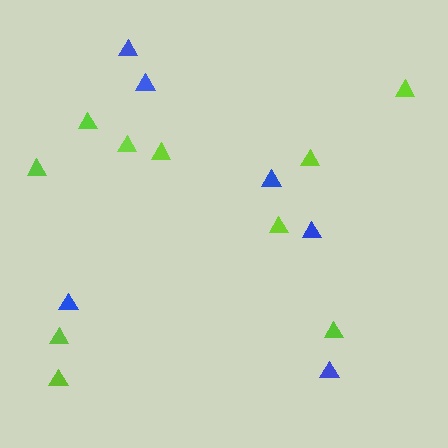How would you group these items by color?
There are 2 groups: one group of blue triangles (6) and one group of lime triangles (10).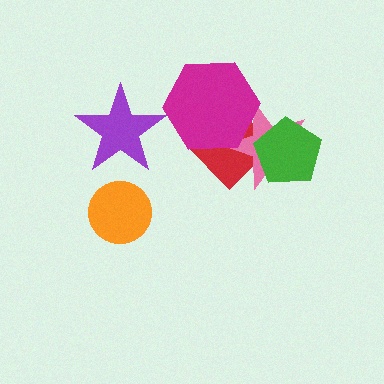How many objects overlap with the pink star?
3 objects overlap with the pink star.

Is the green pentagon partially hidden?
No, no other shape covers it.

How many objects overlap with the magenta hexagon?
2 objects overlap with the magenta hexagon.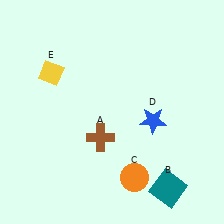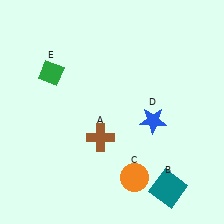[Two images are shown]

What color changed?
The diamond (E) changed from yellow in Image 1 to green in Image 2.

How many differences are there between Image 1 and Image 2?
There is 1 difference between the two images.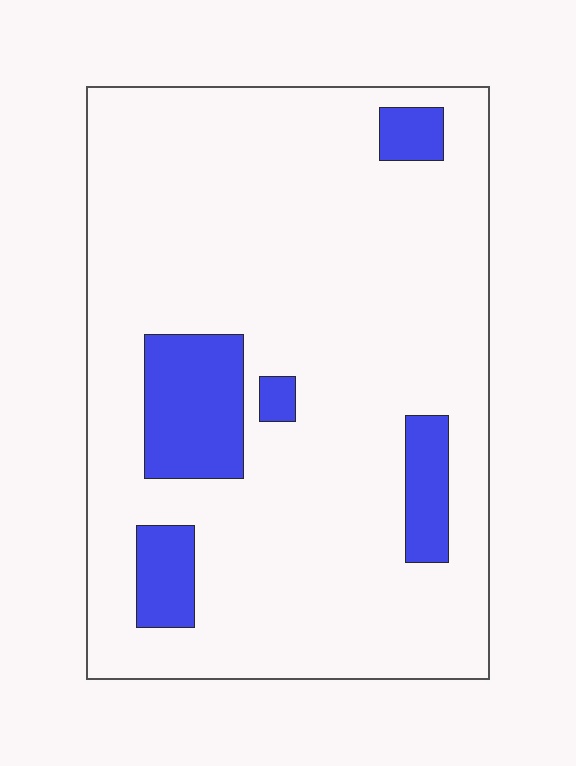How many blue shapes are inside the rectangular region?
5.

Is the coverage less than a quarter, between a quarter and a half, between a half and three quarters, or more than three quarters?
Less than a quarter.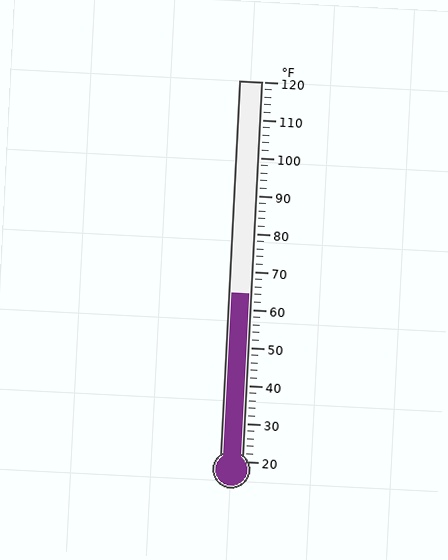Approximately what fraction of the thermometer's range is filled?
The thermometer is filled to approximately 45% of its range.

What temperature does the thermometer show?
The thermometer shows approximately 64°F.